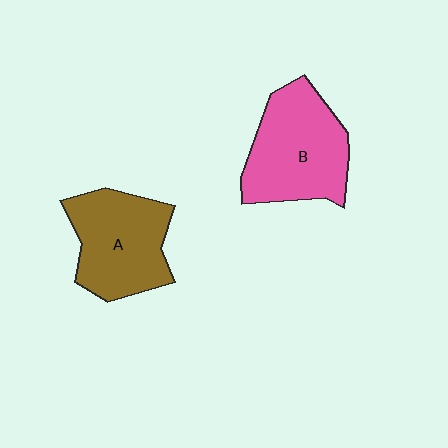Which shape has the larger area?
Shape B (pink).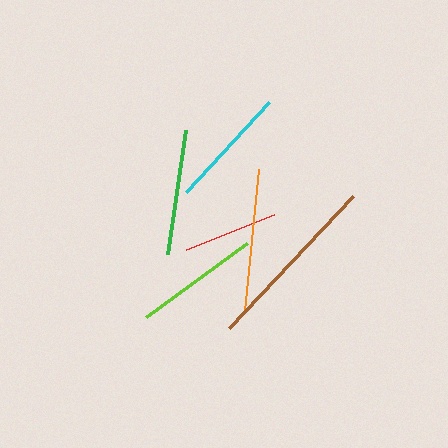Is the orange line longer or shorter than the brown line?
The brown line is longer than the orange line.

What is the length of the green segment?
The green segment is approximately 125 pixels long.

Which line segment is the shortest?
The red line is the shortest at approximately 95 pixels.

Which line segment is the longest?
The brown line is the longest at approximately 182 pixels.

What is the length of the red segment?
The red segment is approximately 95 pixels long.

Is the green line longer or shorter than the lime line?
The lime line is longer than the green line.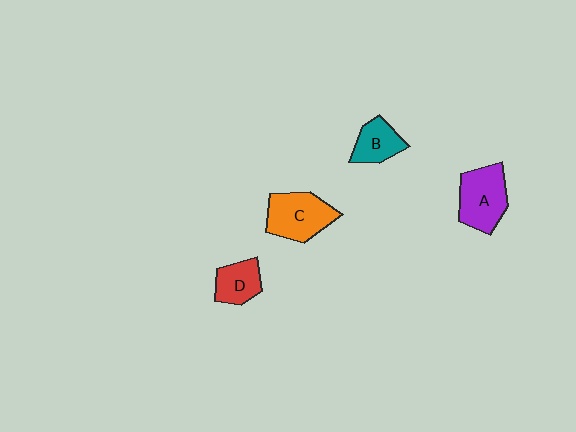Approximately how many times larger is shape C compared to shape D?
Approximately 1.6 times.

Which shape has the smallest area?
Shape B (teal).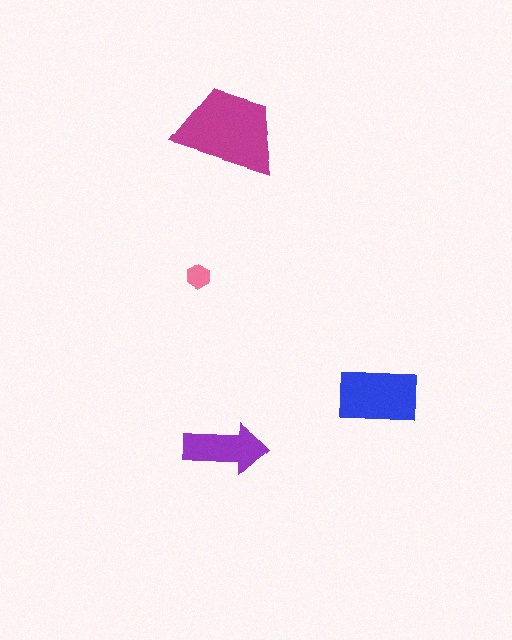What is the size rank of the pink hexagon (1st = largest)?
4th.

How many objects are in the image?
There are 4 objects in the image.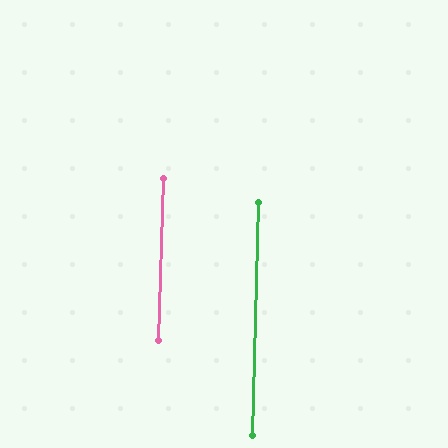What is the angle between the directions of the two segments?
Approximately 0 degrees.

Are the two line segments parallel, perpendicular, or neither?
Parallel — their directions differ by only 0.2°.